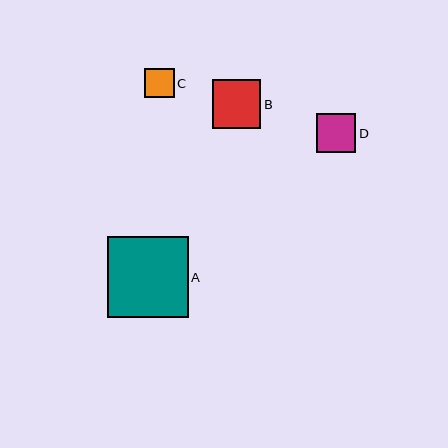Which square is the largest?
Square A is the largest with a size of approximately 81 pixels.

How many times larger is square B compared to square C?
Square B is approximately 1.7 times the size of square C.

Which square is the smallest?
Square C is the smallest with a size of approximately 29 pixels.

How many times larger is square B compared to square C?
Square B is approximately 1.7 times the size of square C.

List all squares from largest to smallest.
From largest to smallest: A, B, D, C.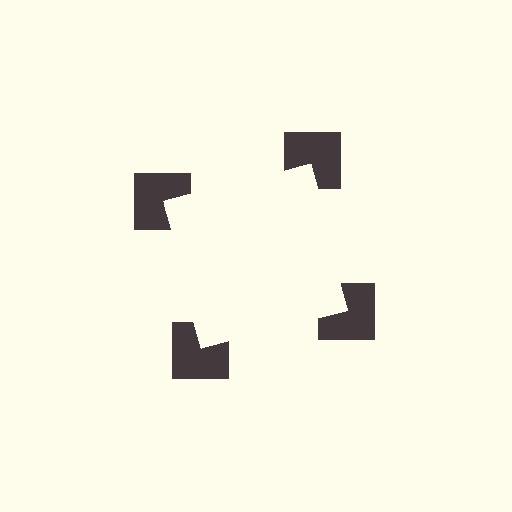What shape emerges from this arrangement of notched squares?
An illusory square — its edges are inferred from the aligned wedge cuts in the notched squares, not physically drawn.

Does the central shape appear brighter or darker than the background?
It typically appears slightly brighter than the background, even though no actual brightness change is drawn.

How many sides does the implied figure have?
4 sides.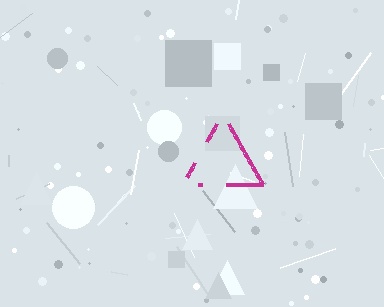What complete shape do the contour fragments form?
The contour fragments form a triangle.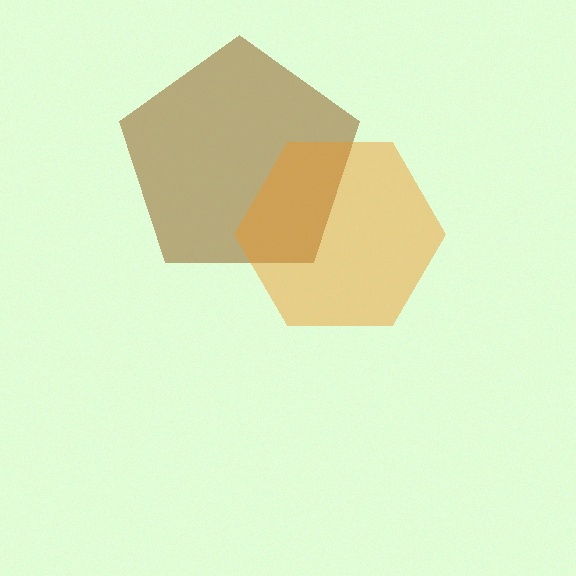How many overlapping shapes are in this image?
There are 2 overlapping shapes in the image.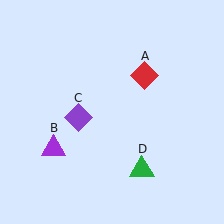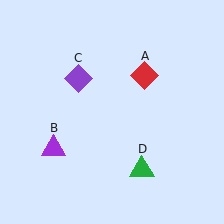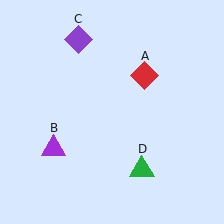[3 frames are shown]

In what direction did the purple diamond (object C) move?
The purple diamond (object C) moved up.